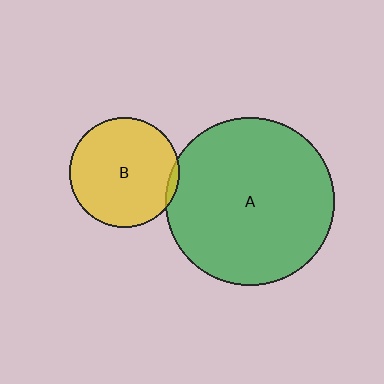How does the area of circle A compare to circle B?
Approximately 2.4 times.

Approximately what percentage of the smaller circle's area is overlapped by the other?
Approximately 5%.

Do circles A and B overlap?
Yes.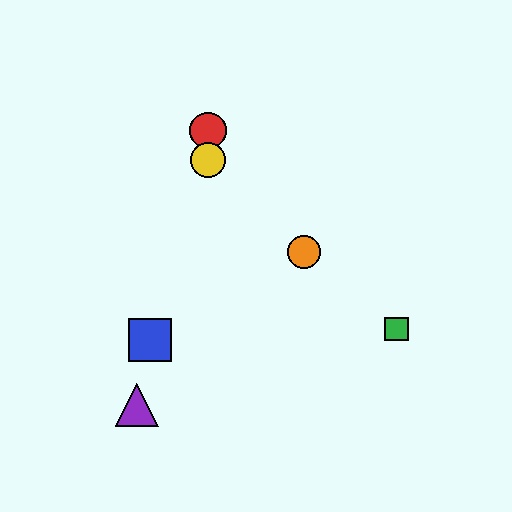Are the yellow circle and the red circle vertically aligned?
Yes, both are at x≈208.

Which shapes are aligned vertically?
The red circle, the yellow circle are aligned vertically.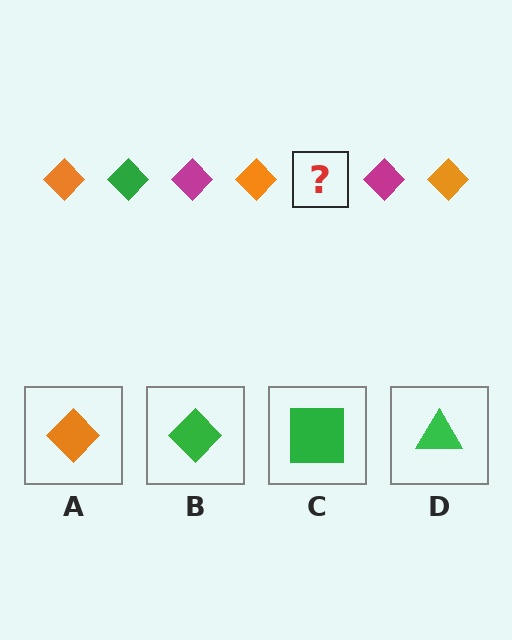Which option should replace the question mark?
Option B.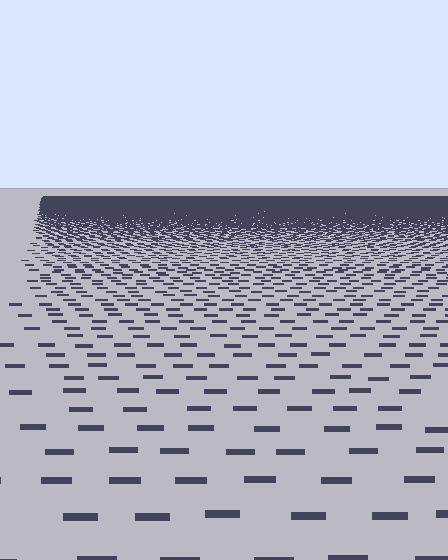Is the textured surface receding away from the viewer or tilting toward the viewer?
The surface is receding away from the viewer. Texture elements get smaller and denser toward the top.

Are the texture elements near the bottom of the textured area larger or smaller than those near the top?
Larger. Near the bottom, elements are closer to the viewer and appear at a bigger on-screen size.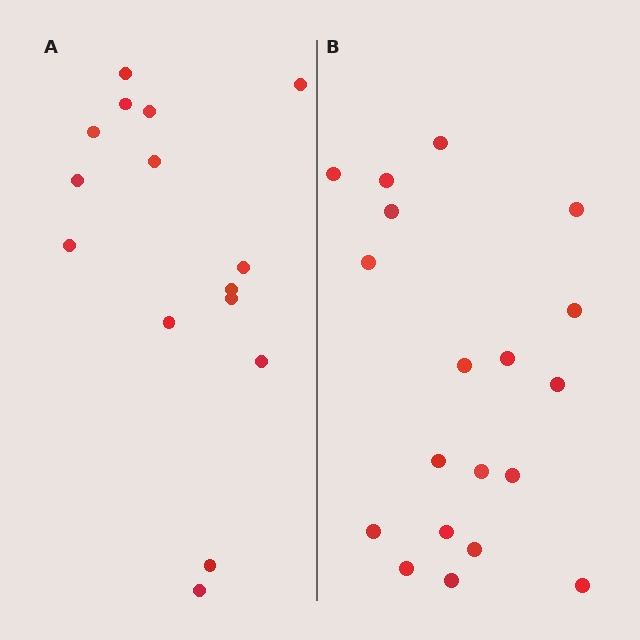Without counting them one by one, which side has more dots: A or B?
Region B (the right region) has more dots.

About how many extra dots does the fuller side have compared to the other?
Region B has about 4 more dots than region A.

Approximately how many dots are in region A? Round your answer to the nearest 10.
About 20 dots. (The exact count is 15, which rounds to 20.)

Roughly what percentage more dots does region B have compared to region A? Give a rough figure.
About 25% more.